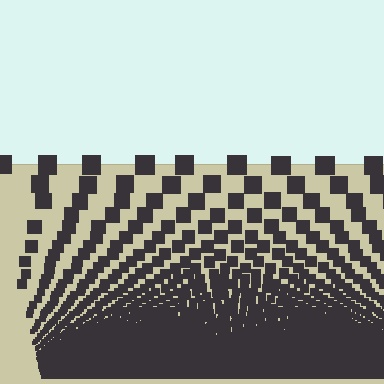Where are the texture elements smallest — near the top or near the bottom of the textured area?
Near the bottom.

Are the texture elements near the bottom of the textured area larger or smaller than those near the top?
Smaller. The gradient is inverted — elements near the bottom are smaller and denser.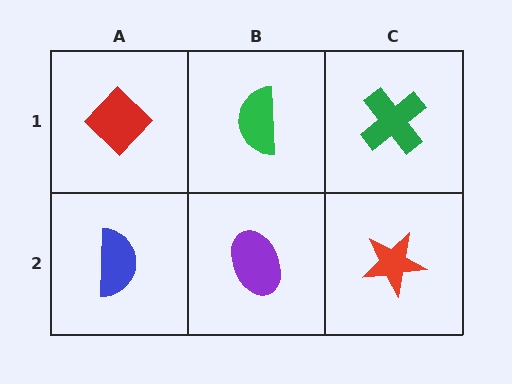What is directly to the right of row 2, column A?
A purple ellipse.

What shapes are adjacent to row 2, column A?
A red diamond (row 1, column A), a purple ellipse (row 2, column B).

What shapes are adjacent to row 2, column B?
A green semicircle (row 1, column B), a blue semicircle (row 2, column A), a red star (row 2, column C).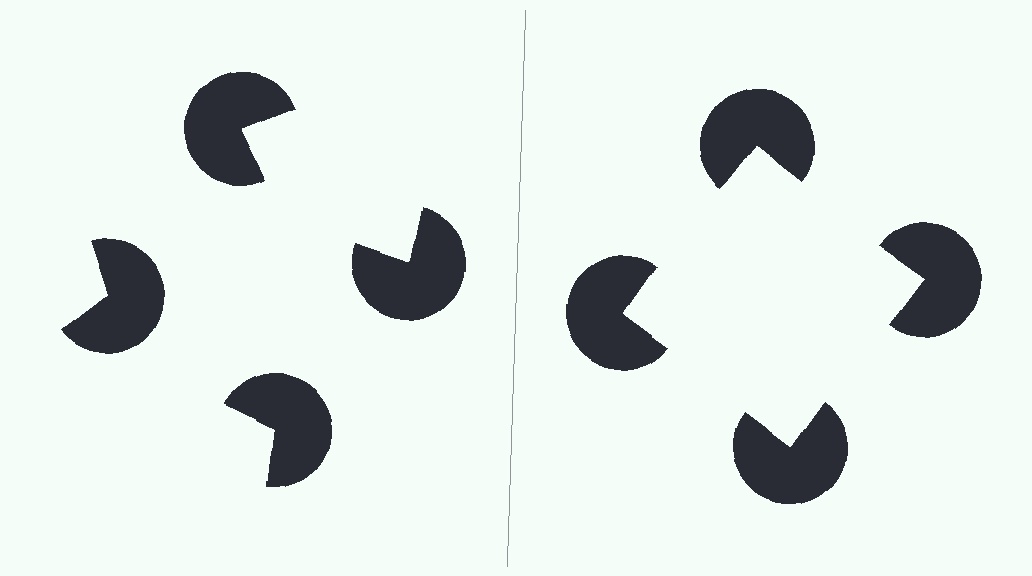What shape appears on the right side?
An illusory square.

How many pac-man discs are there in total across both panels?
8 — 4 on each side.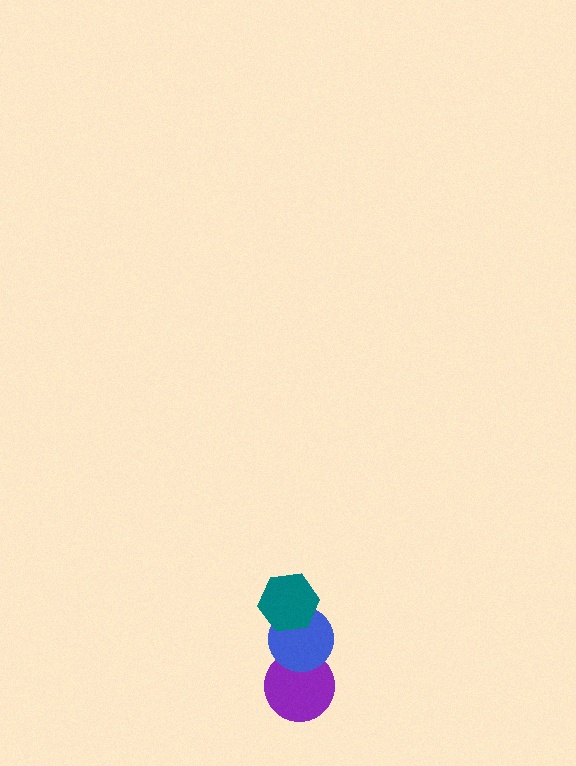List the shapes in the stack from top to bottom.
From top to bottom: the teal hexagon, the blue circle, the purple circle.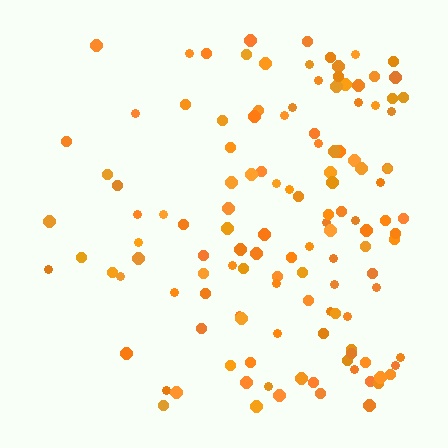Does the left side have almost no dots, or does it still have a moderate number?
Still a moderate number, just noticeably fewer than the right.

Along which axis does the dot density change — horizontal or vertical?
Horizontal.